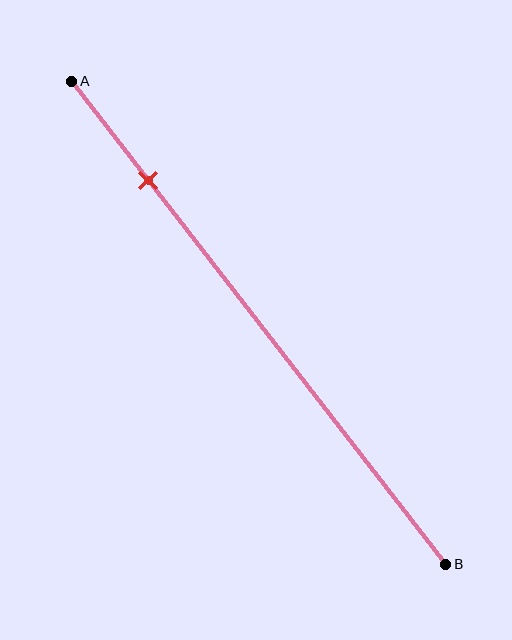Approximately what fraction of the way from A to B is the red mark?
The red mark is approximately 20% of the way from A to B.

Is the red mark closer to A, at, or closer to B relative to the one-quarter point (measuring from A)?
The red mark is closer to point A than the one-quarter point of segment AB.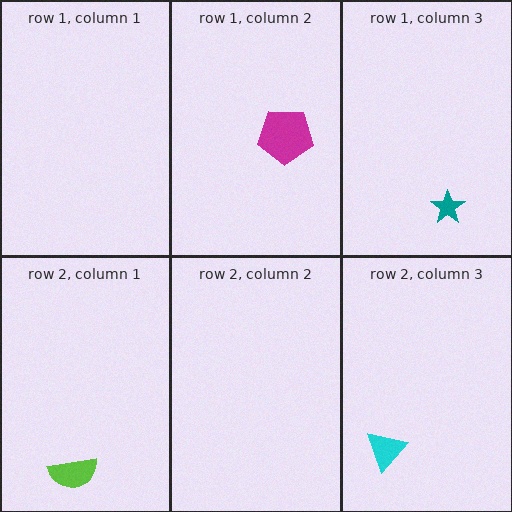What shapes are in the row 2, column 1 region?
The lime semicircle.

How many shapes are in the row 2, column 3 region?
1.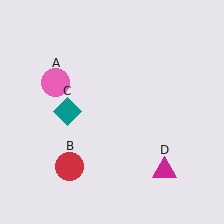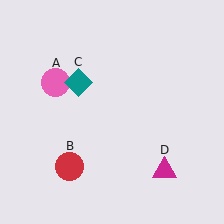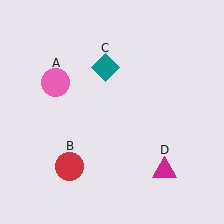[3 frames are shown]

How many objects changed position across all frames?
1 object changed position: teal diamond (object C).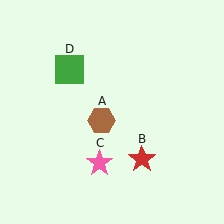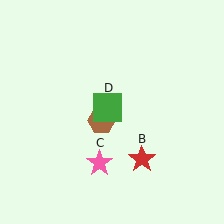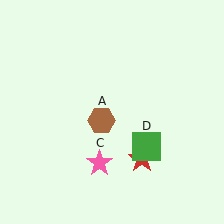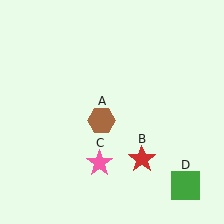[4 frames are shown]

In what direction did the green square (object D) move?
The green square (object D) moved down and to the right.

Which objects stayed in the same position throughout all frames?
Brown hexagon (object A) and red star (object B) and pink star (object C) remained stationary.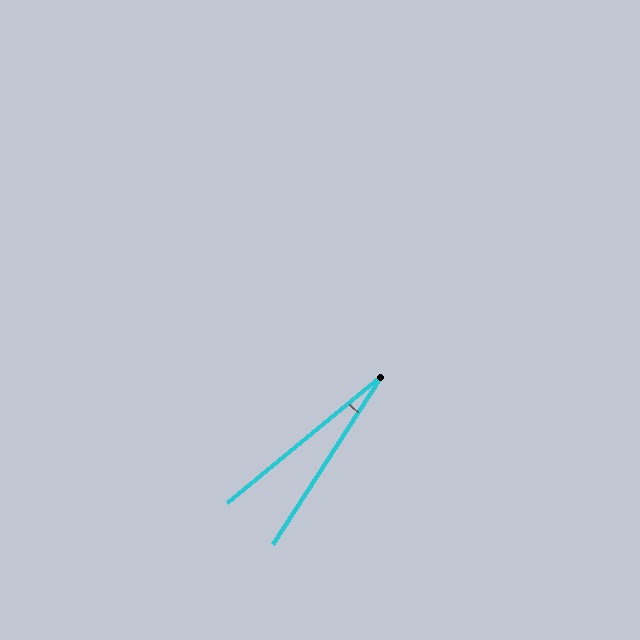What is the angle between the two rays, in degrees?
Approximately 17 degrees.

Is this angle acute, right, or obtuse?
It is acute.